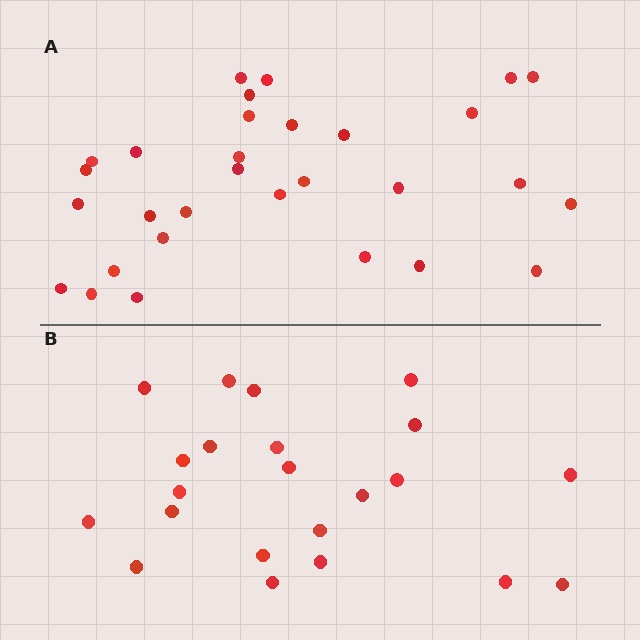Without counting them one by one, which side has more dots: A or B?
Region A (the top region) has more dots.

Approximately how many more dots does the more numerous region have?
Region A has roughly 8 or so more dots than region B.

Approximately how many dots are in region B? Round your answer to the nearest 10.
About 20 dots. (The exact count is 22, which rounds to 20.)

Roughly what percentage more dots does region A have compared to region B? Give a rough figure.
About 35% more.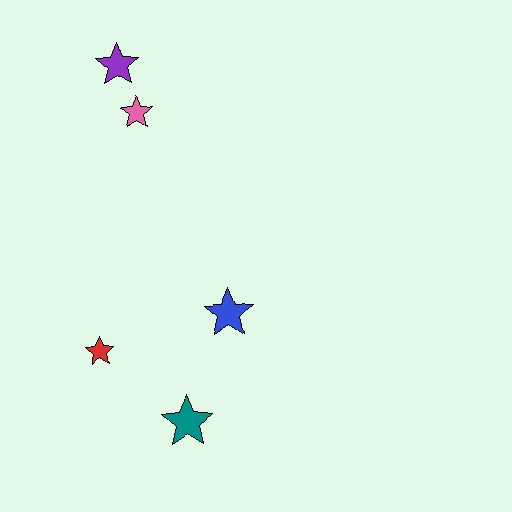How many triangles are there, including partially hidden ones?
There are no triangles.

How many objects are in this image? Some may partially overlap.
There are 5 objects.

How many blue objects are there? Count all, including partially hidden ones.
There is 1 blue object.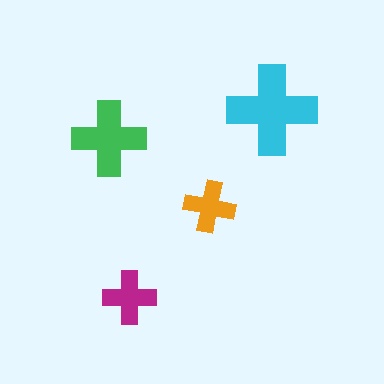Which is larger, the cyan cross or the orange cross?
The cyan one.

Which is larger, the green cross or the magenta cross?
The green one.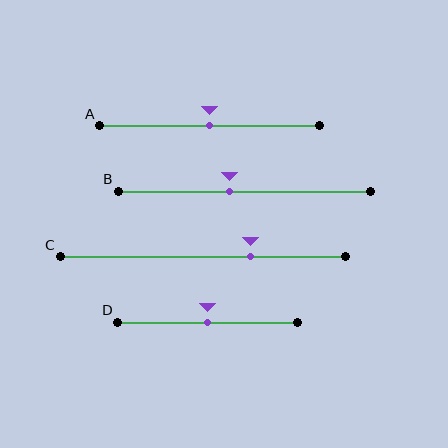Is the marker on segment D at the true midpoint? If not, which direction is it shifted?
Yes, the marker on segment D is at the true midpoint.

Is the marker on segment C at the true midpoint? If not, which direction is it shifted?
No, the marker on segment C is shifted to the right by about 17% of the segment length.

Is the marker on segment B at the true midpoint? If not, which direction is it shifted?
No, the marker on segment B is shifted to the left by about 6% of the segment length.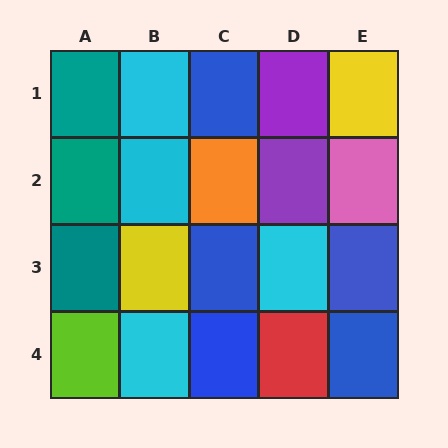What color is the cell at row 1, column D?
Purple.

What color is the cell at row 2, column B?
Cyan.